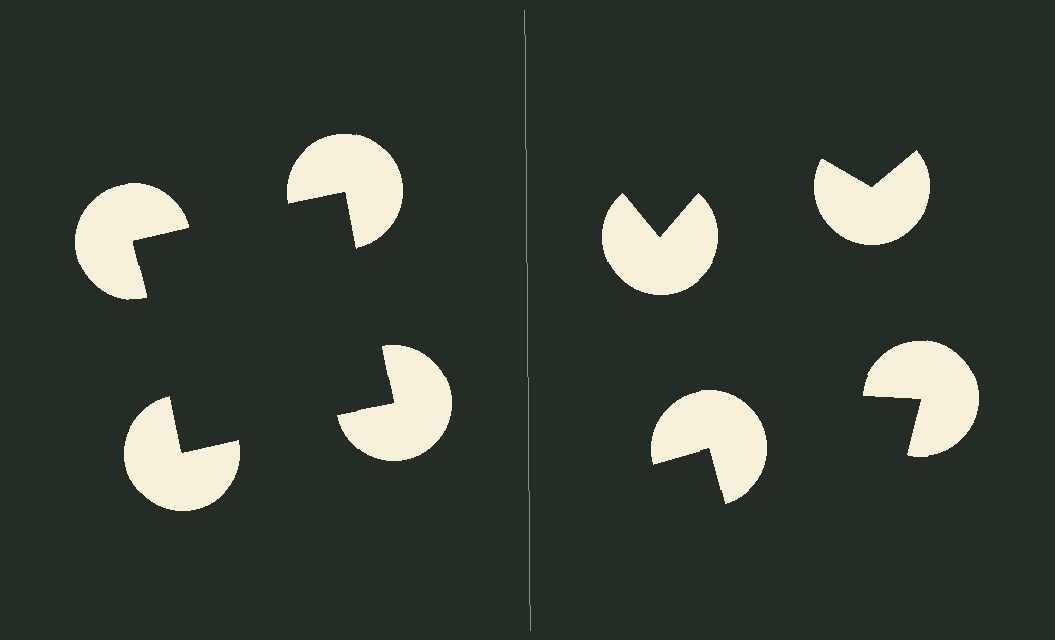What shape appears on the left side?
An illusory square.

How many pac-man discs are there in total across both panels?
8 — 4 on each side.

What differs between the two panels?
The pac-man discs are positioned identically on both sides; only the wedge orientations differ. On the left they align to a square; on the right they are misaligned.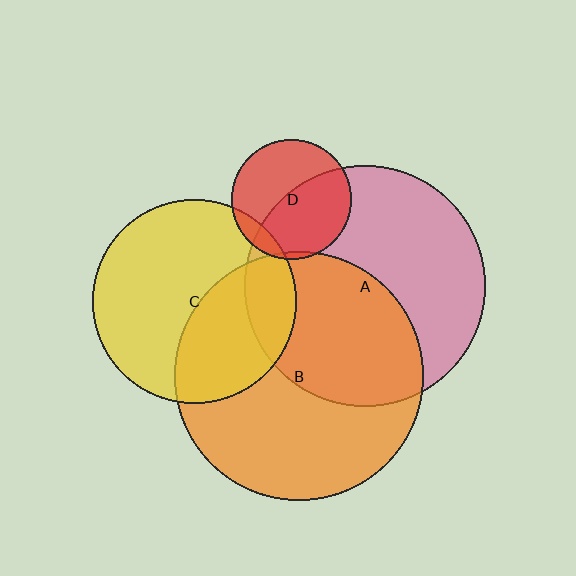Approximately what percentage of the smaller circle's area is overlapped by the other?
Approximately 45%.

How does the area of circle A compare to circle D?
Approximately 4.1 times.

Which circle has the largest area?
Circle B (orange).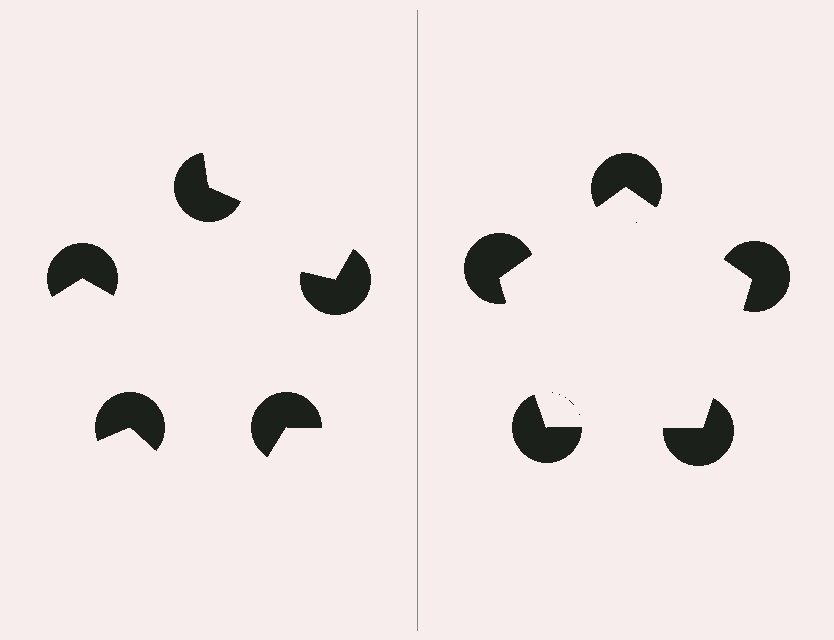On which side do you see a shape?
An illusory pentagon appears on the right side. On the left side the wedge cuts are rotated, so no coherent shape forms.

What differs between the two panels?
The pac-man discs are positioned identically on both sides; only the wedge orientations differ. On the right they align to a pentagon; on the left they are misaligned.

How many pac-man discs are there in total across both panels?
10 — 5 on each side.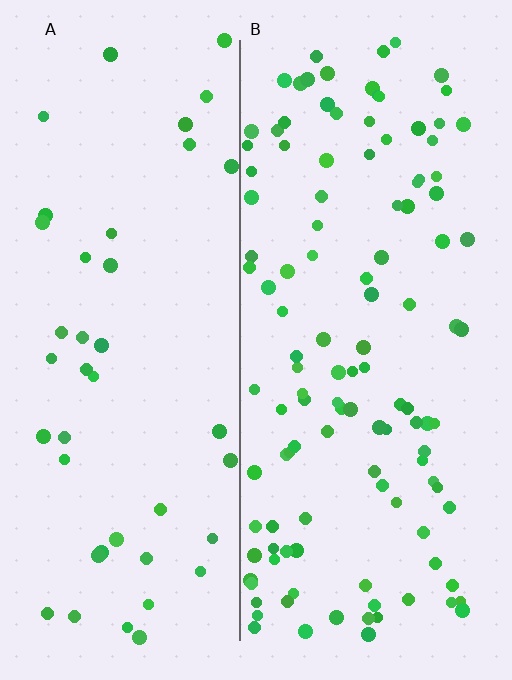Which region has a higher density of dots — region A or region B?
B (the right).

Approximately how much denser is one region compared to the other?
Approximately 2.8× — region B over region A.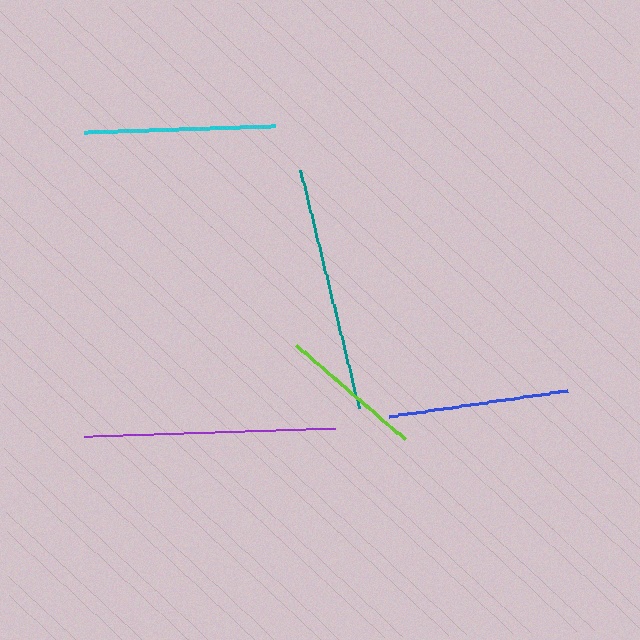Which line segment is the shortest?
The lime line is the shortest at approximately 144 pixels.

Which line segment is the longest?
The purple line is the longest at approximately 251 pixels.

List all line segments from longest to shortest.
From longest to shortest: purple, teal, cyan, blue, lime.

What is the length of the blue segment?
The blue segment is approximately 181 pixels long.